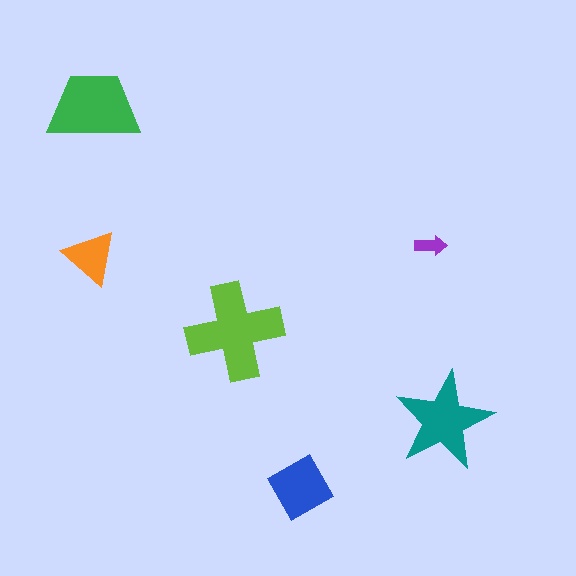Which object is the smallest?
The purple arrow.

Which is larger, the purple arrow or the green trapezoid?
The green trapezoid.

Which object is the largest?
The lime cross.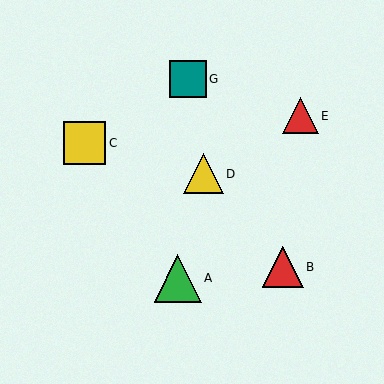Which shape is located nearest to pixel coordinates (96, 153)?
The yellow square (labeled C) at (84, 143) is nearest to that location.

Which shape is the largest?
The green triangle (labeled A) is the largest.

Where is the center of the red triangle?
The center of the red triangle is at (301, 116).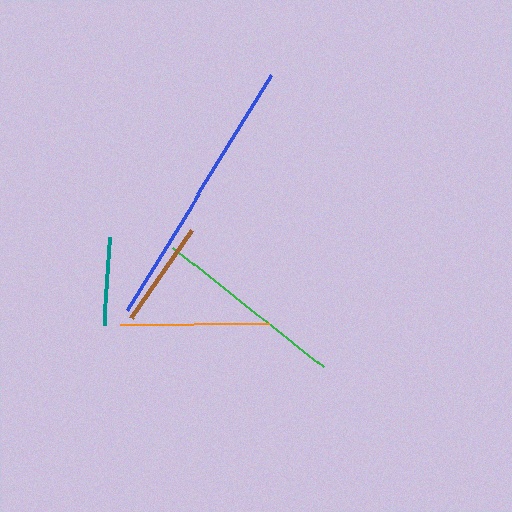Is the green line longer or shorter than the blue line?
The blue line is longer than the green line.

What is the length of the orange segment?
The orange segment is approximately 149 pixels long.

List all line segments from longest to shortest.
From longest to shortest: blue, green, orange, brown, teal.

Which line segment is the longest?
The blue line is the longest at approximately 275 pixels.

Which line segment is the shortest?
The teal line is the shortest at approximately 89 pixels.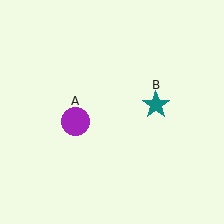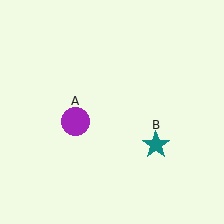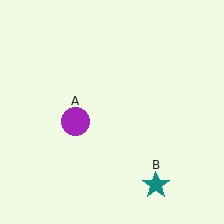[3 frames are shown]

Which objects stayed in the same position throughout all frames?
Purple circle (object A) remained stationary.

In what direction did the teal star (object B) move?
The teal star (object B) moved down.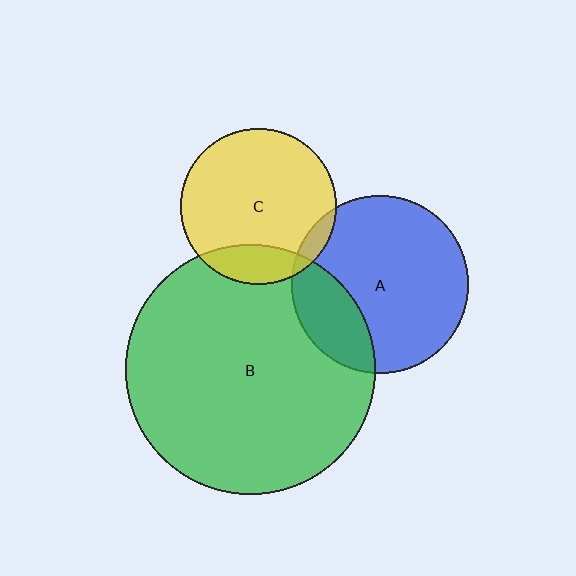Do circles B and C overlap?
Yes.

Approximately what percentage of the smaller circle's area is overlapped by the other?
Approximately 15%.